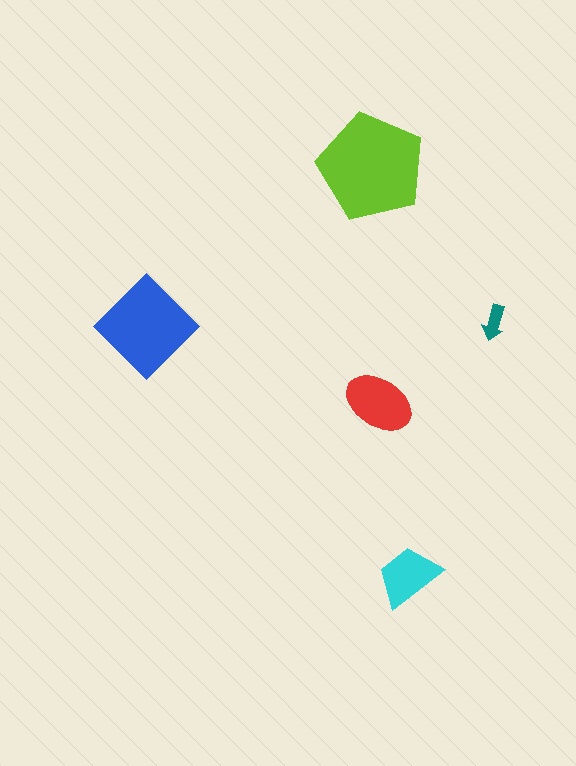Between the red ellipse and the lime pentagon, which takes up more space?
The lime pentagon.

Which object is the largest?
The lime pentagon.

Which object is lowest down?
The cyan trapezoid is bottommost.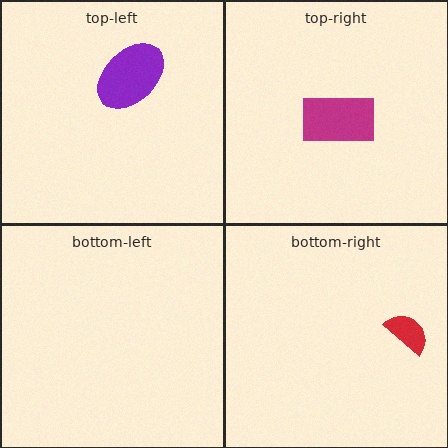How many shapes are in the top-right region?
1.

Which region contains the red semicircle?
The bottom-right region.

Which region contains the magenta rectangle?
The top-right region.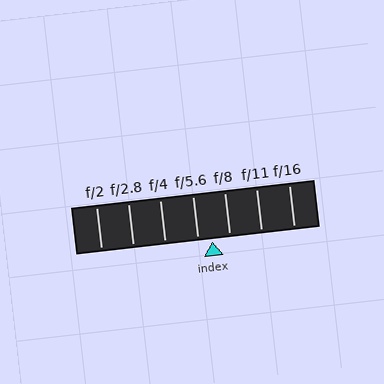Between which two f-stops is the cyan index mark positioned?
The index mark is between f/5.6 and f/8.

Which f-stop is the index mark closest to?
The index mark is closest to f/5.6.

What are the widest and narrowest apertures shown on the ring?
The widest aperture shown is f/2 and the narrowest is f/16.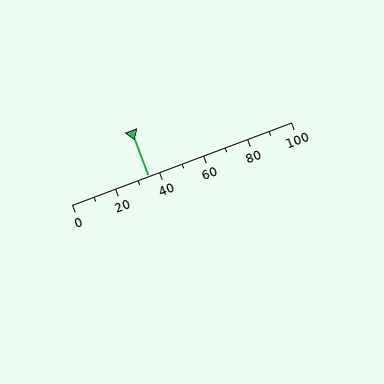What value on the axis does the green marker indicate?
The marker indicates approximately 35.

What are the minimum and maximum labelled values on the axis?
The axis runs from 0 to 100.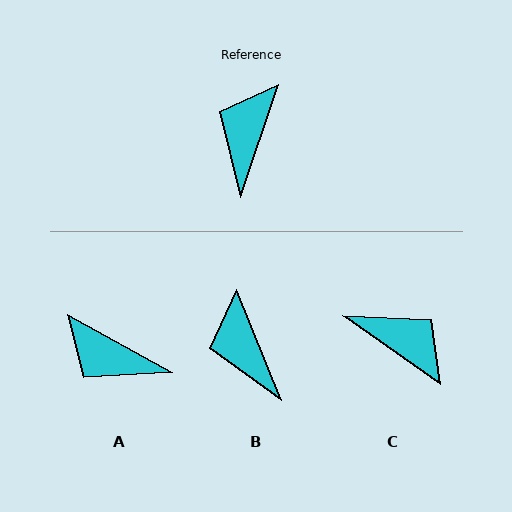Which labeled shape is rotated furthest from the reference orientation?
C, about 107 degrees away.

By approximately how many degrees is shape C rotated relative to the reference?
Approximately 107 degrees clockwise.